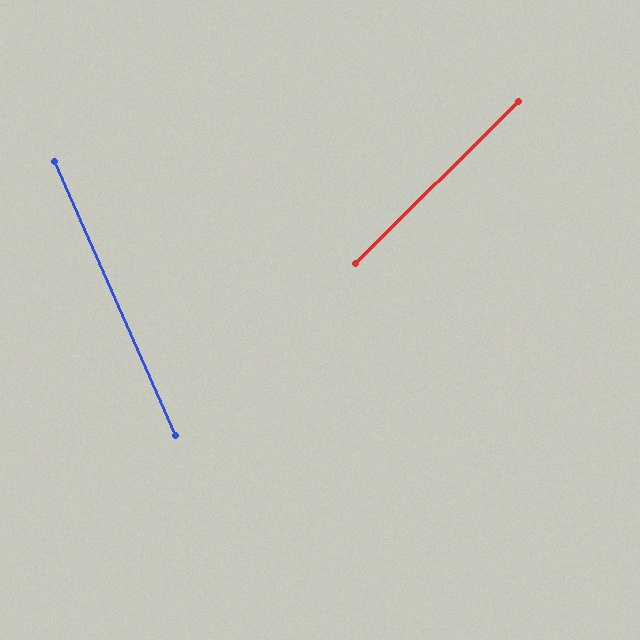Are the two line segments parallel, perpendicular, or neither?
Neither parallel nor perpendicular — they differ by about 69°.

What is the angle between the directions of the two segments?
Approximately 69 degrees.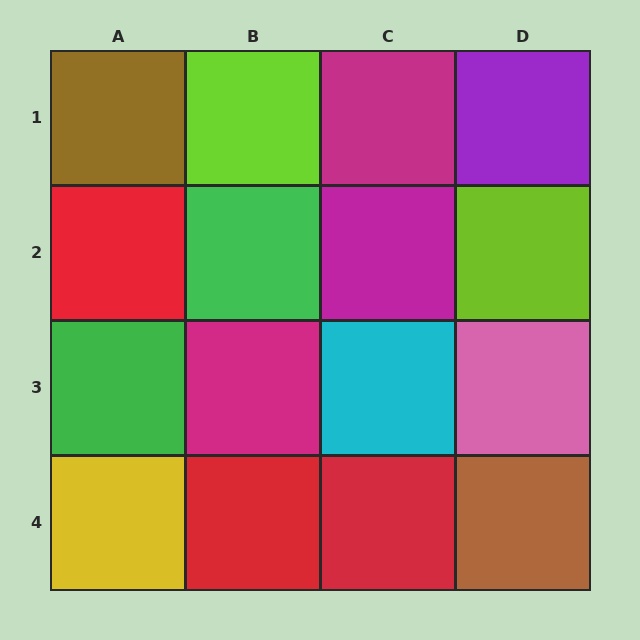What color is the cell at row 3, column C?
Cyan.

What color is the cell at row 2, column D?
Lime.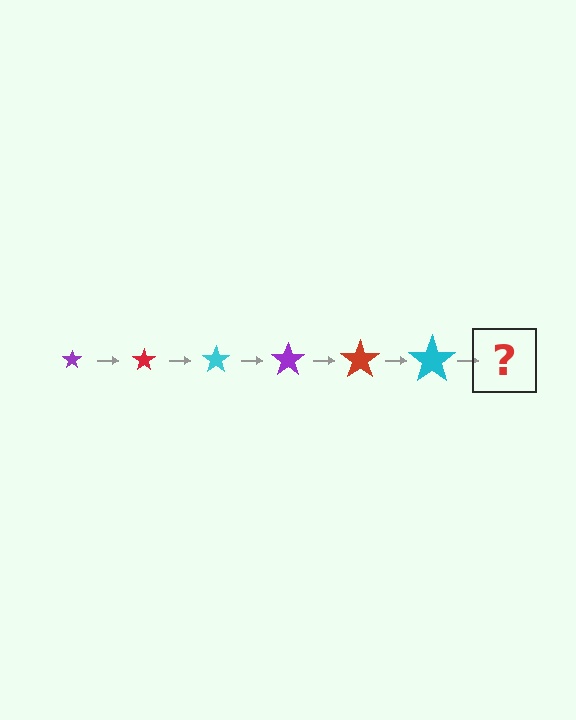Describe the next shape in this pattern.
It should be a purple star, larger than the previous one.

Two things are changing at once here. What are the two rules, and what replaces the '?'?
The two rules are that the star grows larger each step and the color cycles through purple, red, and cyan. The '?' should be a purple star, larger than the previous one.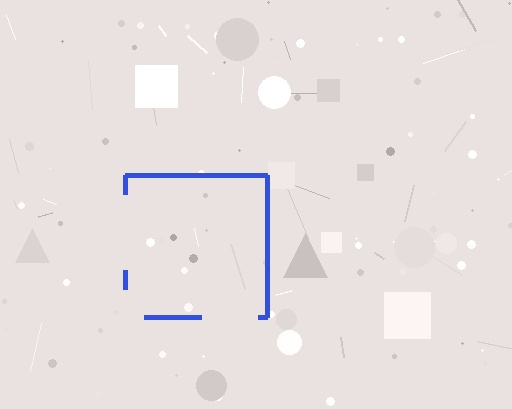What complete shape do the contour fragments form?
The contour fragments form a square.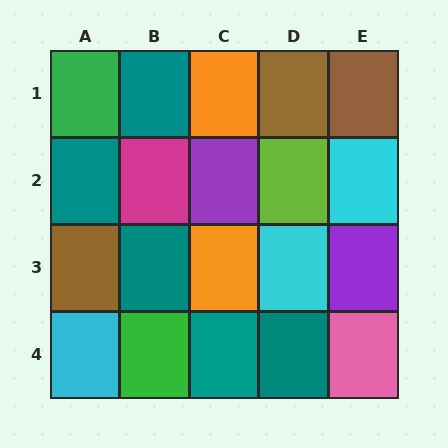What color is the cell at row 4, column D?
Teal.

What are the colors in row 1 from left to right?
Green, teal, orange, brown, brown.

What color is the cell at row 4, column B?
Green.